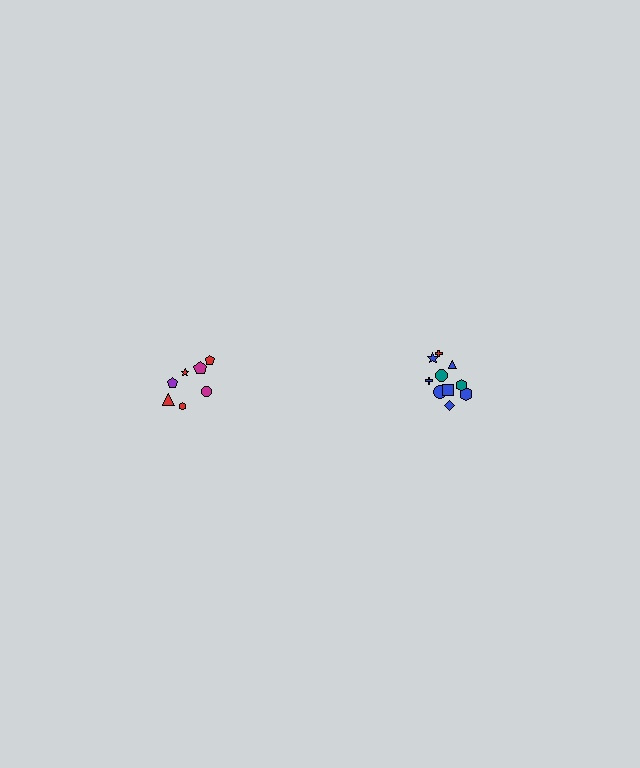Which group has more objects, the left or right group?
The right group.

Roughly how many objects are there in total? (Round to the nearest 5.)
Roughly 15 objects in total.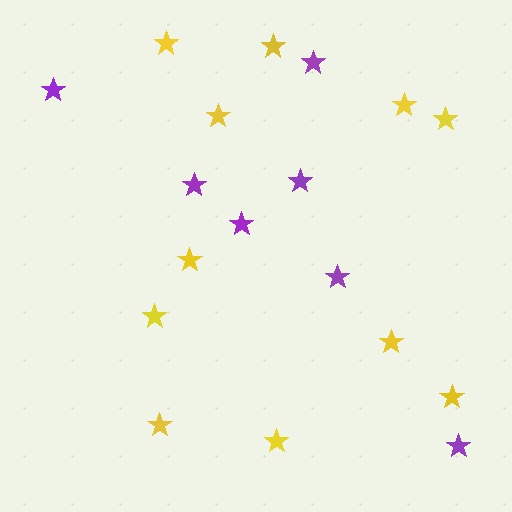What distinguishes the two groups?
There are 2 groups: one group of yellow stars (11) and one group of purple stars (7).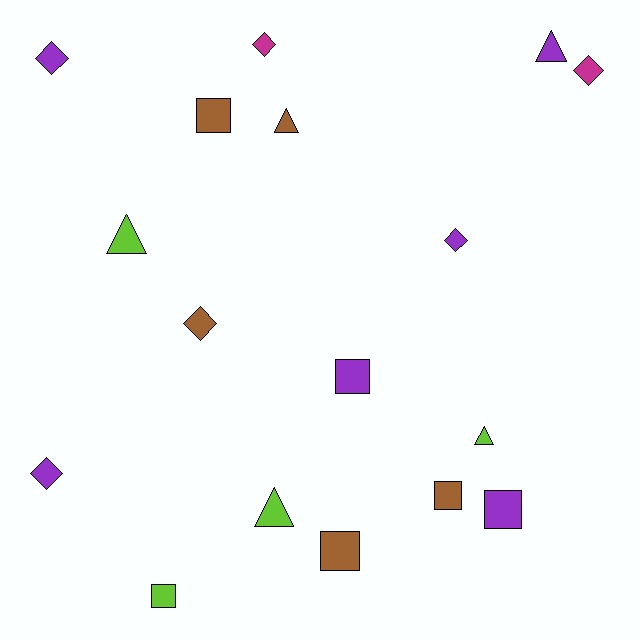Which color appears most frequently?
Purple, with 6 objects.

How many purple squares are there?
There are 2 purple squares.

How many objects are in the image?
There are 17 objects.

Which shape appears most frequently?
Square, with 6 objects.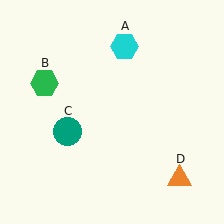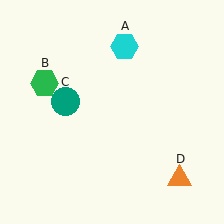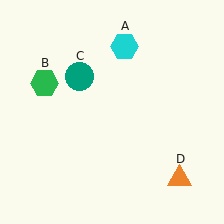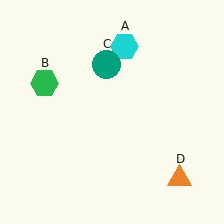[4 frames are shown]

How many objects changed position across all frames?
1 object changed position: teal circle (object C).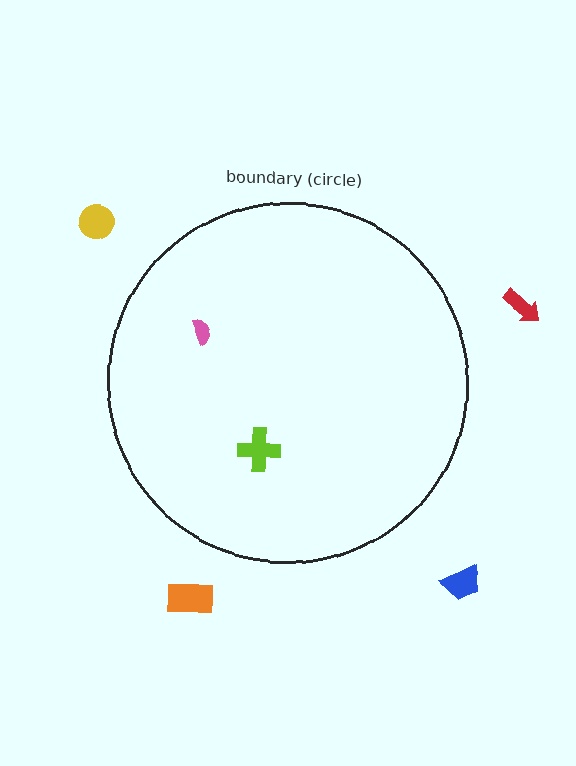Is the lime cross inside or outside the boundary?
Inside.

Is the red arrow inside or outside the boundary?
Outside.